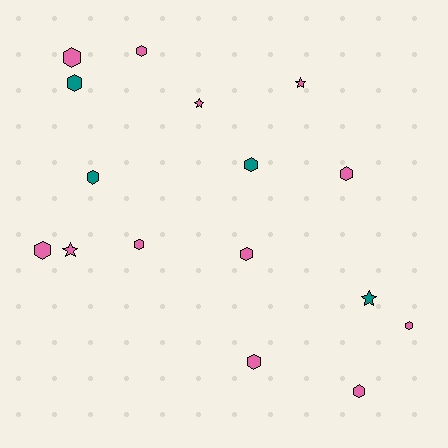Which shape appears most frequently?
Hexagon, with 12 objects.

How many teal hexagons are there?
There are 3 teal hexagons.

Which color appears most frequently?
Pink, with 12 objects.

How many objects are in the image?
There are 16 objects.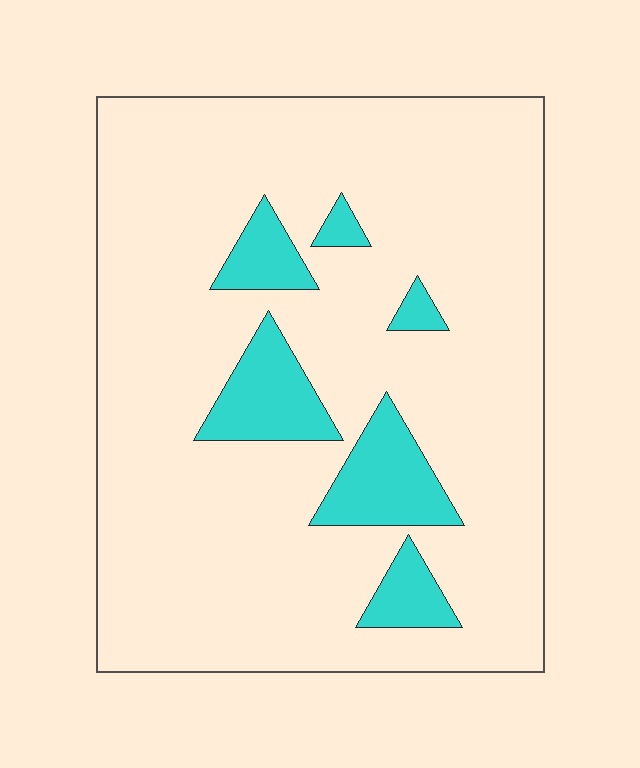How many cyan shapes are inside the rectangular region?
6.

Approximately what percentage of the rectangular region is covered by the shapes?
Approximately 15%.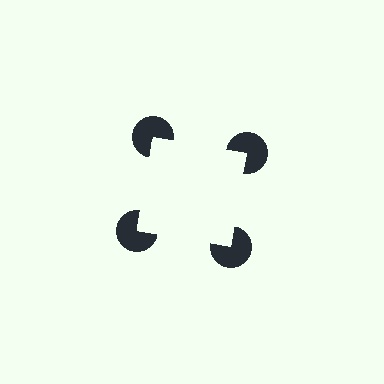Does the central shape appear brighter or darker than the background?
It typically appears slightly brighter than the background, even though no actual brightness change is drawn.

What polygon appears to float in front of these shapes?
An illusory square — its edges are inferred from the aligned wedge cuts in the pac-man discs, not physically drawn.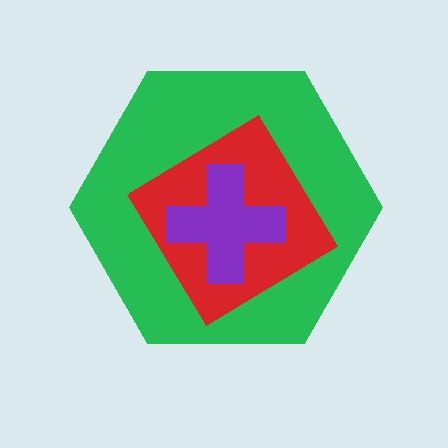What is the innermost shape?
The purple cross.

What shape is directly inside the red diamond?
The purple cross.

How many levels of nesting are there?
3.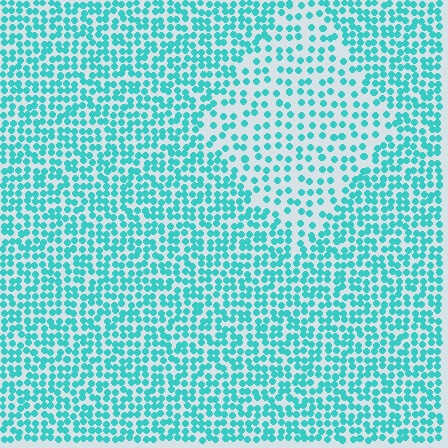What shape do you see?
I see a diamond.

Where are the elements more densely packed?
The elements are more densely packed outside the diamond boundary.